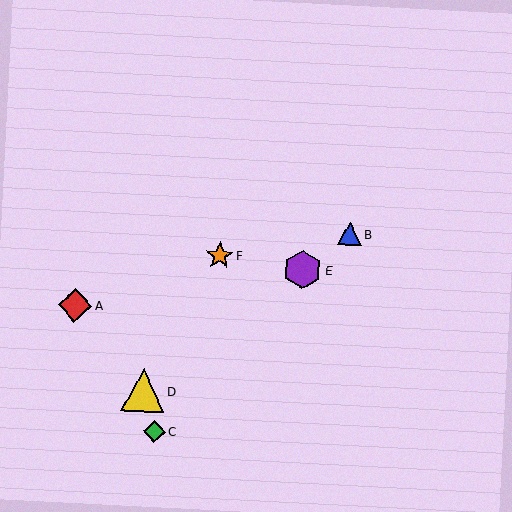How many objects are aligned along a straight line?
3 objects (B, D, E) are aligned along a straight line.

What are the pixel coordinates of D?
Object D is at (143, 390).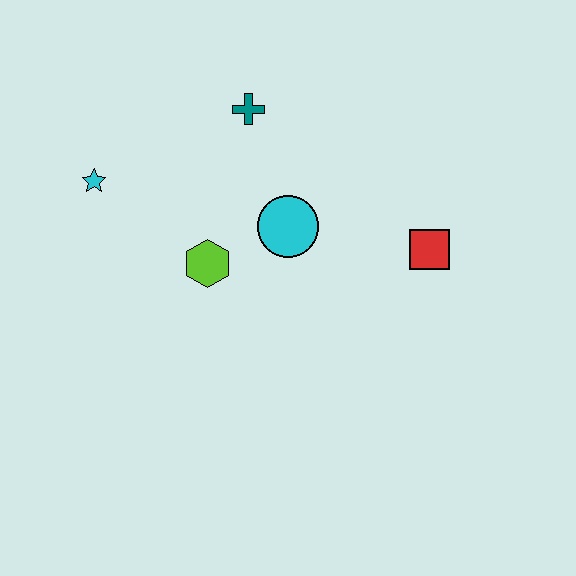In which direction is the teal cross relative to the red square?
The teal cross is to the left of the red square.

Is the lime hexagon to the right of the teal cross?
No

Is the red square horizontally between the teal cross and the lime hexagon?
No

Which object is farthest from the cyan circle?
The cyan star is farthest from the cyan circle.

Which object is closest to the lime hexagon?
The cyan circle is closest to the lime hexagon.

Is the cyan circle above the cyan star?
No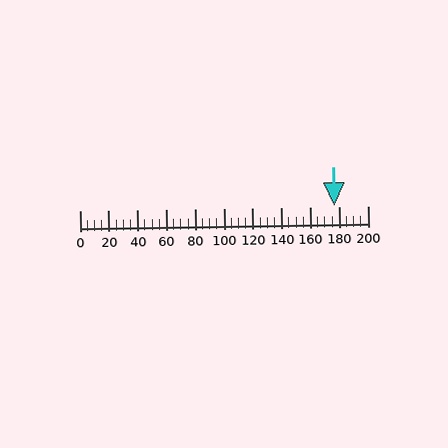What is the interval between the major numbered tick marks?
The major tick marks are spaced 20 units apart.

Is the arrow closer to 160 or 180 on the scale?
The arrow is closer to 180.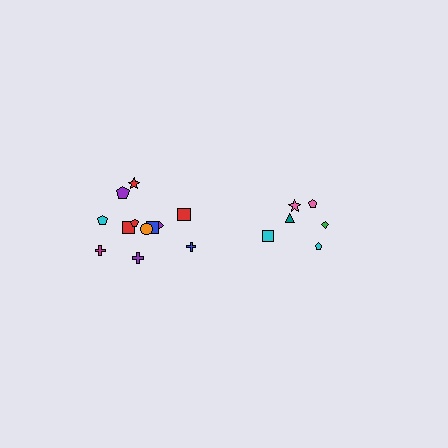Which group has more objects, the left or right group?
The left group.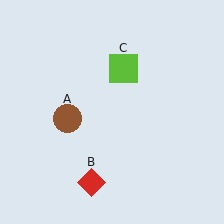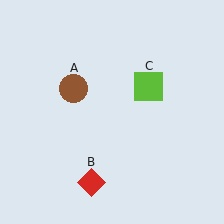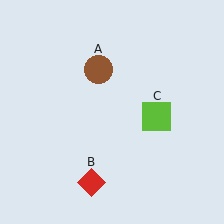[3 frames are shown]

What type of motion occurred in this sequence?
The brown circle (object A), lime square (object C) rotated clockwise around the center of the scene.